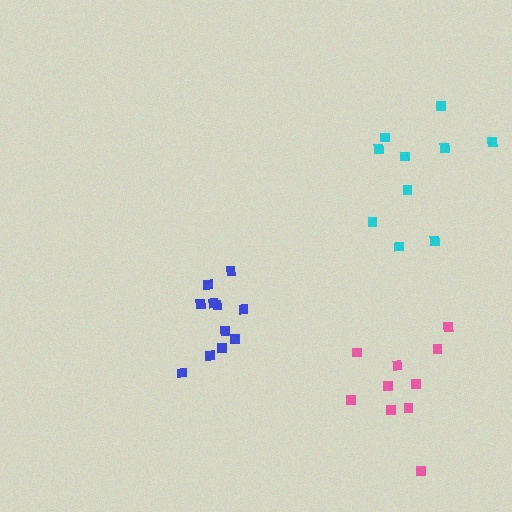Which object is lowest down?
The pink cluster is bottommost.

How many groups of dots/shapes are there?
There are 3 groups.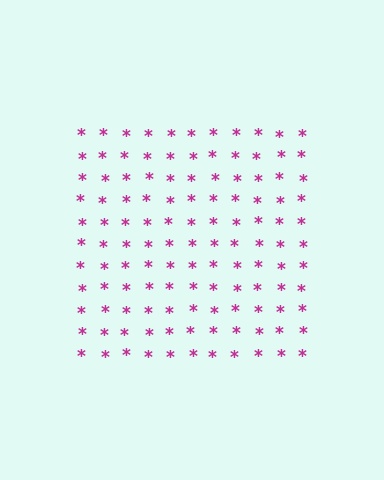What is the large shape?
The large shape is a square.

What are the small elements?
The small elements are asterisks.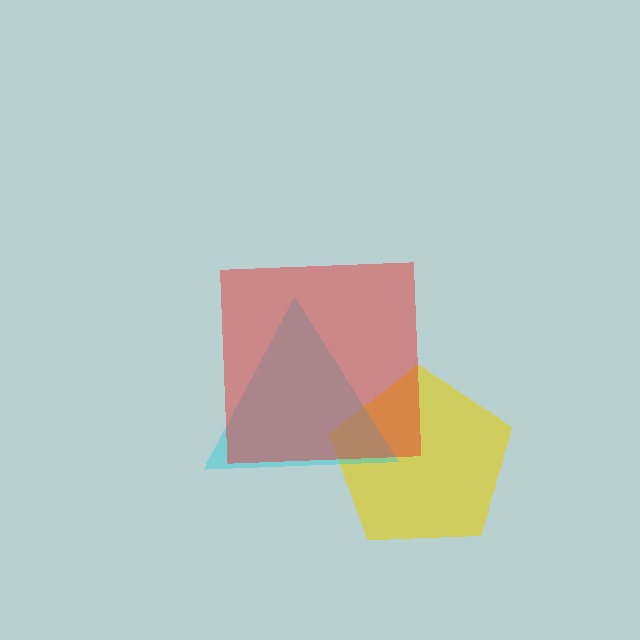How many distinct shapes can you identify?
There are 3 distinct shapes: a yellow pentagon, a cyan triangle, a red square.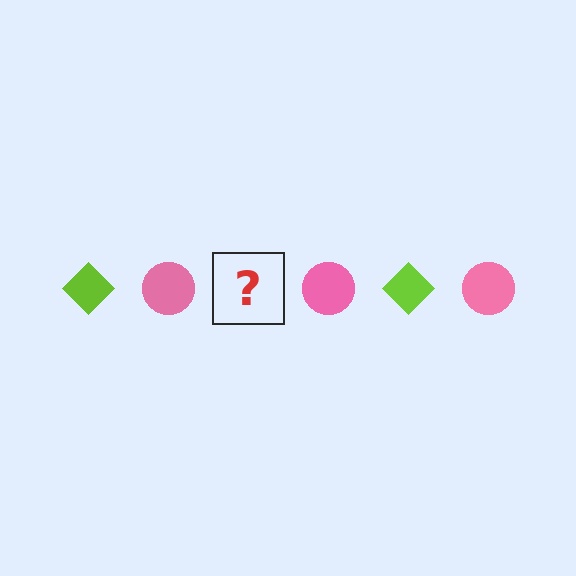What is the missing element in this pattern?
The missing element is a lime diamond.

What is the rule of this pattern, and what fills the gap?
The rule is that the pattern alternates between lime diamond and pink circle. The gap should be filled with a lime diamond.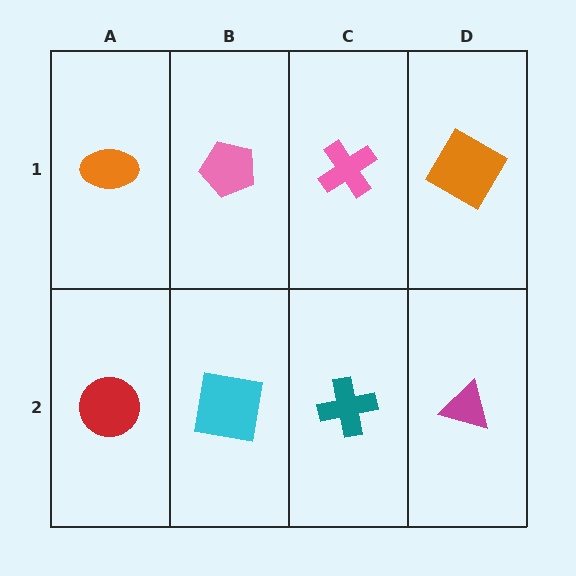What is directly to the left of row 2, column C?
A cyan square.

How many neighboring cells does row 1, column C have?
3.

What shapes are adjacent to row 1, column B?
A cyan square (row 2, column B), an orange ellipse (row 1, column A), a pink cross (row 1, column C).